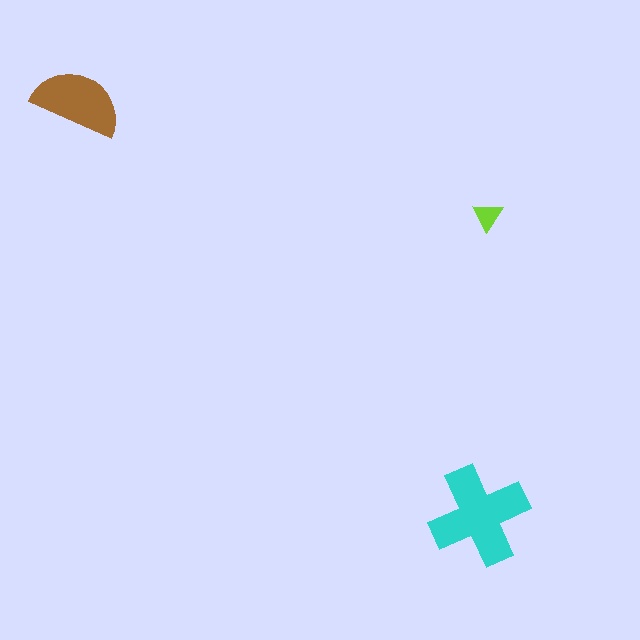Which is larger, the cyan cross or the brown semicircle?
The cyan cross.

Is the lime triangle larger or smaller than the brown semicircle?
Smaller.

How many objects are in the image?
There are 3 objects in the image.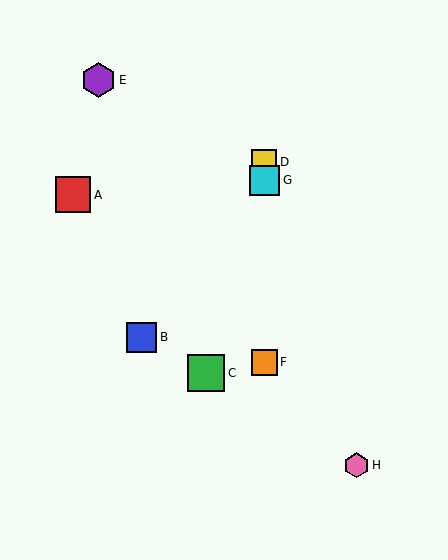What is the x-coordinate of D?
Object D is at x≈264.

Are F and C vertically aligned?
No, F is at x≈264 and C is at x≈206.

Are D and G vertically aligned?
Yes, both are at x≈264.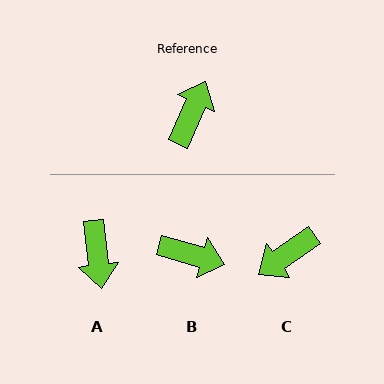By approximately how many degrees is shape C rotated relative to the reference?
Approximately 148 degrees counter-clockwise.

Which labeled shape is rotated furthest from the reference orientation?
A, about 150 degrees away.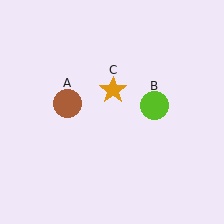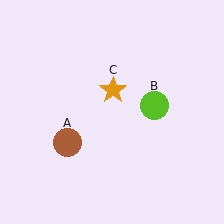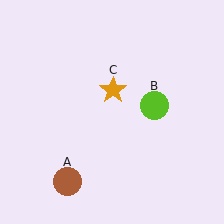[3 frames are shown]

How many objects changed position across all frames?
1 object changed position: brown circle (object A).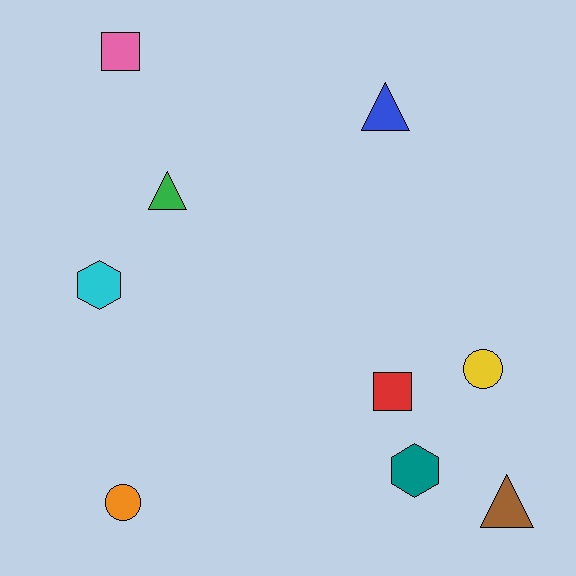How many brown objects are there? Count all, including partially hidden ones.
There is 1 brown object.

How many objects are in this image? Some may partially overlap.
There are 9 objects.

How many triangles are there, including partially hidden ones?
There are 3 triangles.